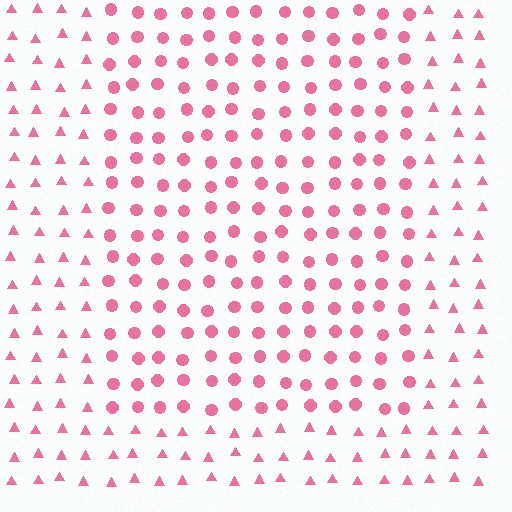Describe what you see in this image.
The image is filled with small pink elements arranged in a uniform grid. A rectangle-shaped region contains circles, while the surrounding area contains triangles. The boundary is defined purely by the change in element shape.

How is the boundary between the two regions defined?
The boundary is defined by a change in element shape: circles inside vs. triangles outside. All elements share the same color and spacing.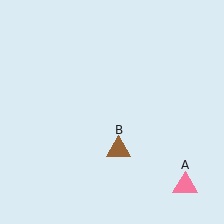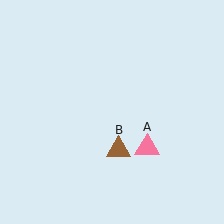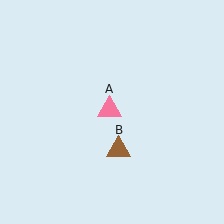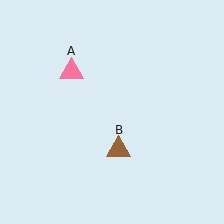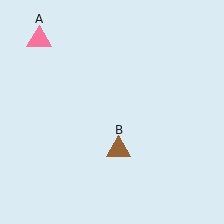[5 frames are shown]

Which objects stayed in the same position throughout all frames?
Brown triangle (object B) remained stationary.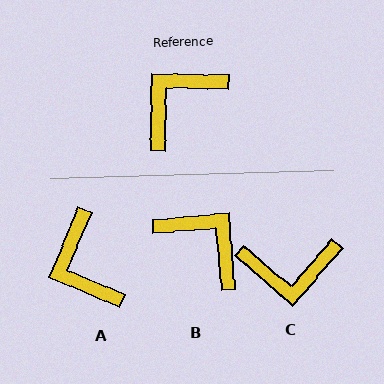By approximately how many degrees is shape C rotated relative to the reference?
Approximately 140 degrees counter-clockwise.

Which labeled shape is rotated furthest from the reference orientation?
C, about 140 degrees away.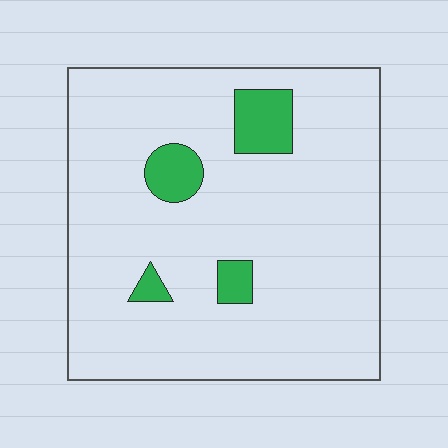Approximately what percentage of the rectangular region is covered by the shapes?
Approximately 10%.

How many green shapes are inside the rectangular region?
4.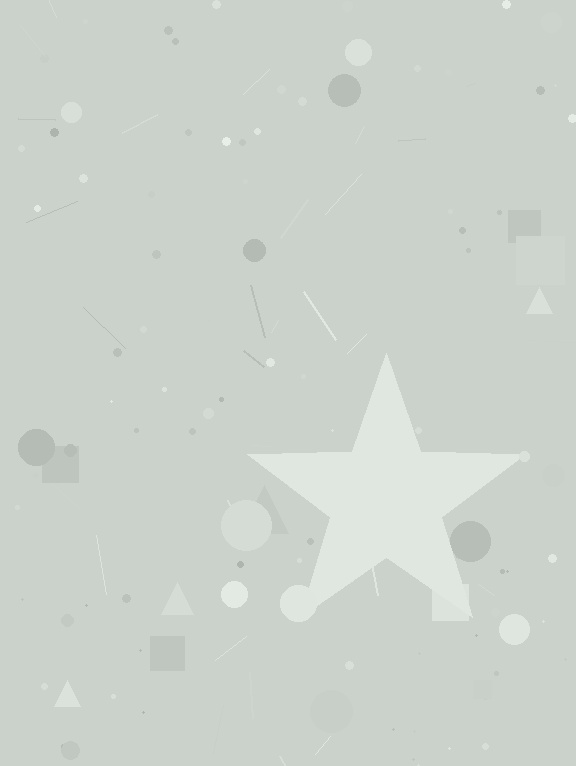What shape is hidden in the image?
A star is hidden in the image.